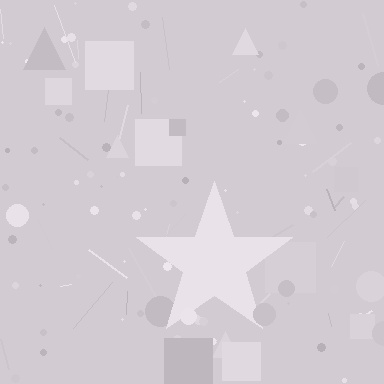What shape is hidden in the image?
A star is hidden in the image.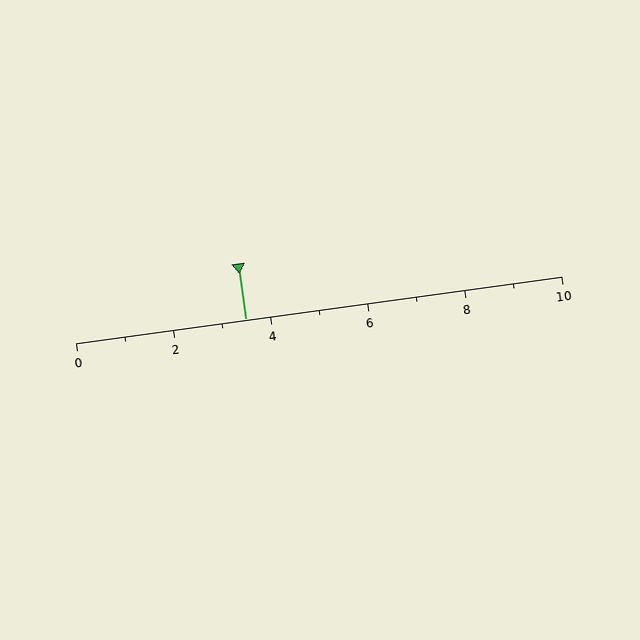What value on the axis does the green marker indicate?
The marker indicates approximately 3.5.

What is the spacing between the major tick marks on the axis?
The major ticks are spaced 2 apart.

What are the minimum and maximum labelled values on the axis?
The axis runs from 0 to 10.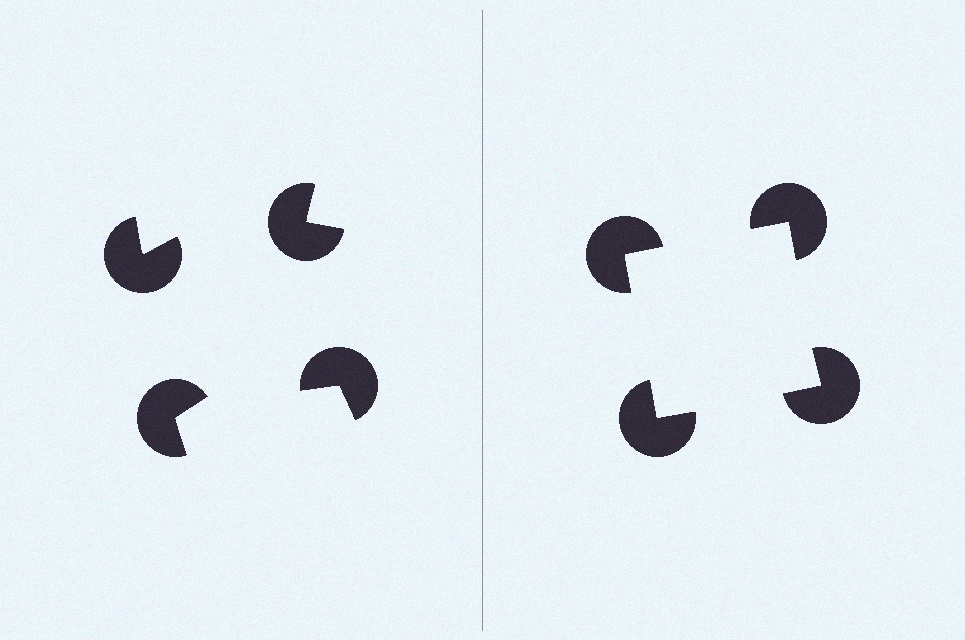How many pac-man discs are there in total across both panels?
8 — 4 on each side.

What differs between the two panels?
The pac-man discs are positioned identically on both sides; only the wedge orientations differ. On the right they align to a square; on the left they are misaligned.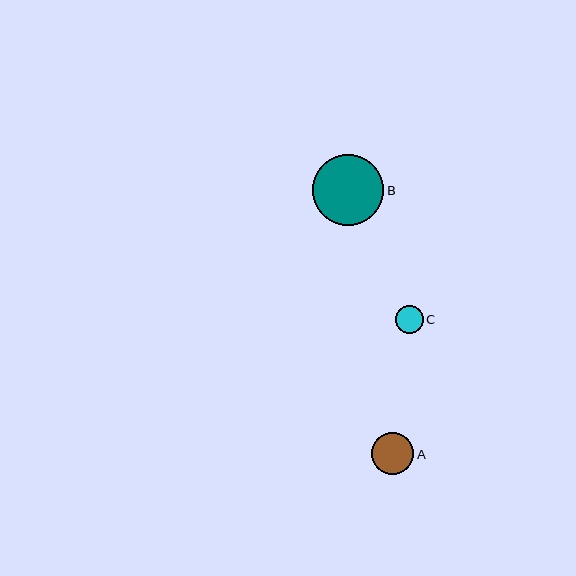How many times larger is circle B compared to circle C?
Circle B is approximately 2.6 times the size of circle C.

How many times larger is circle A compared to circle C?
Circle A is approximately 1.5 times the size of circle C.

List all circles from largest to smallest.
From largest to smallest: B, A, C.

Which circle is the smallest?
Circle C is the smallest with a size of approximately 28 pixels.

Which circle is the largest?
Circle B is the largest with a size of approximately 71 pixels.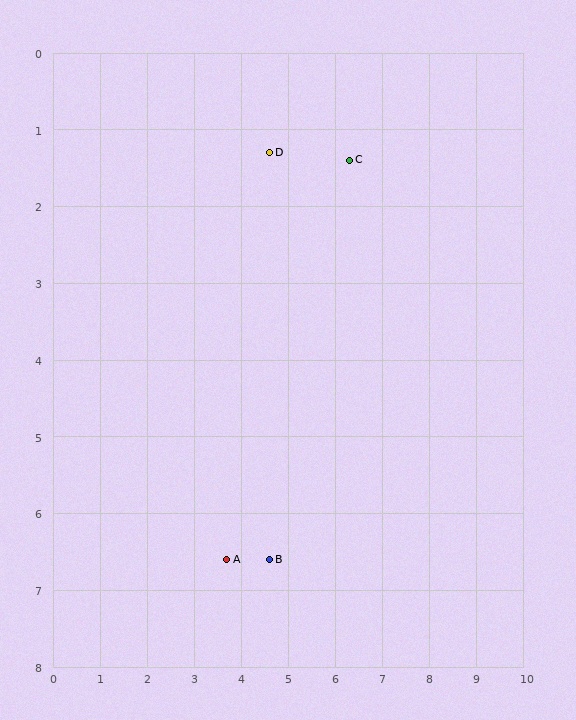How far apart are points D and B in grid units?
Points D and B are about 5.3 grid units apart.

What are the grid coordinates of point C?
Point C is at approximately (6.3, 1.4).